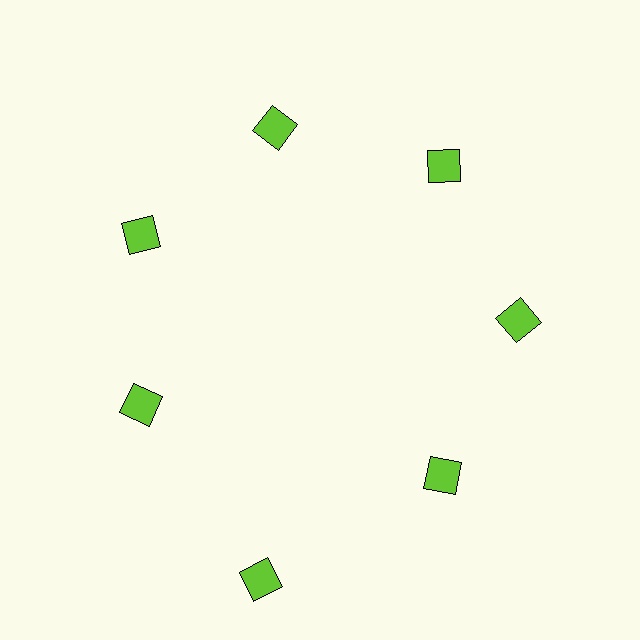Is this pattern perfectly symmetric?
No. The 7 lime squares are arranged in a ring, but one element near the 6 o'clock position is pushed outward from the center, breaking the 7-fold rotational symmetry.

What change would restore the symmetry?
The symmetry would be restored by moving it inward, back onto the ring so that all 7 squares sit at equal angles and equal distance from the center.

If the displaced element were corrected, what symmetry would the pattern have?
It would have 7-fold rotational symmetry — the pattern would map onto itself every 51 degrees.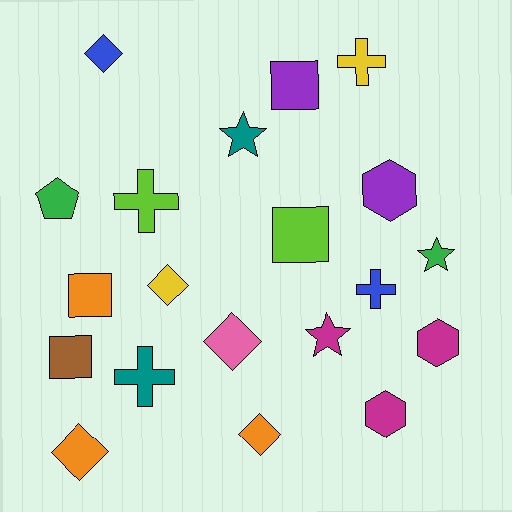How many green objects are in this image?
There are 2 green objects.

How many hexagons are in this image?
There are 3 hexagons.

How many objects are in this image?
There are 20 objects.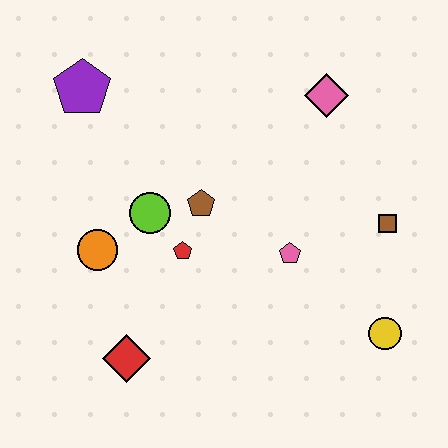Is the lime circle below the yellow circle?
No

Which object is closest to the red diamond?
The orange circle is closest to the red diamond.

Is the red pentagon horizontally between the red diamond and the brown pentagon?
Yes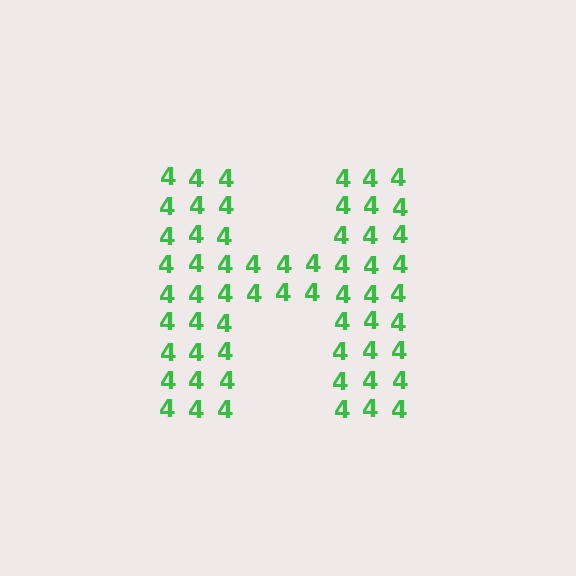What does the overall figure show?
The overall figure shows the letter H.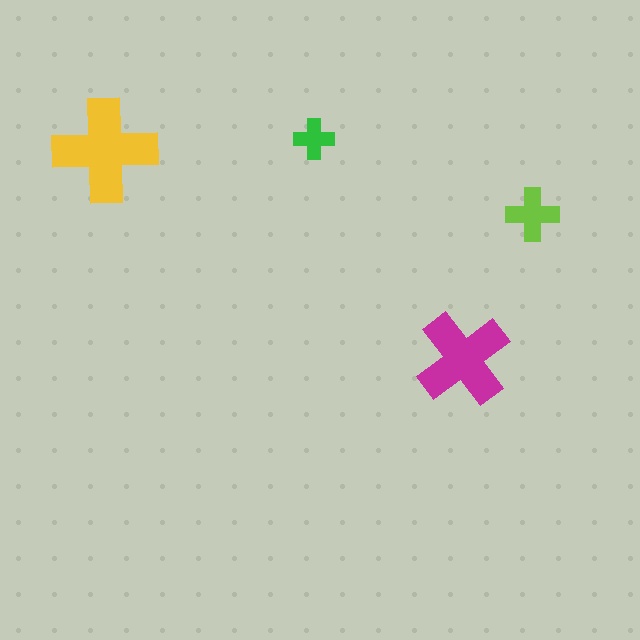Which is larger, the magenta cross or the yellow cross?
The yellow one.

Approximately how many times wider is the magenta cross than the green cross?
About 2.5 times wider.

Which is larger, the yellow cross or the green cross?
The yellow one.